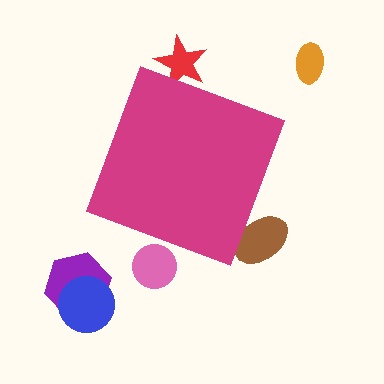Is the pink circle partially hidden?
Yes, the pink circle is partially hidden behind the magenta diamond.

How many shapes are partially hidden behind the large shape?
3 shapes are partially hidden.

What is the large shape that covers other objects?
A magenta diamond.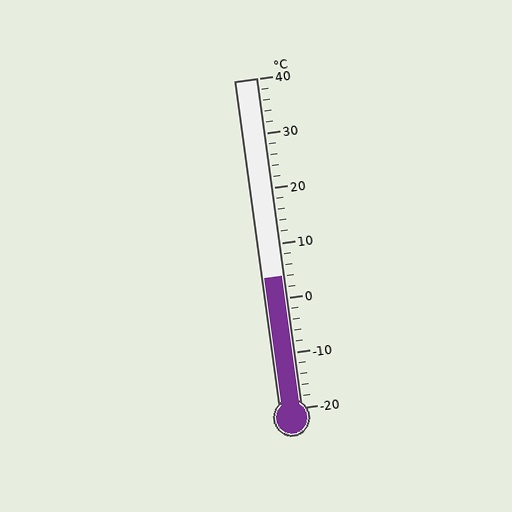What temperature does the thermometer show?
The thermometer shows approximately 4°C.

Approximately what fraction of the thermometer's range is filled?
The thermometer is filled to approximately 40% of its range.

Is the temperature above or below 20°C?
The temperature is below 20°C.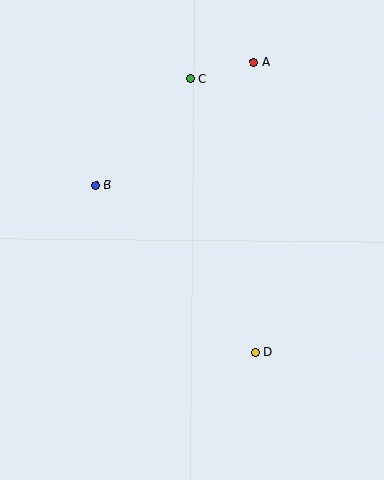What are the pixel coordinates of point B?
Point B is at (96, 185).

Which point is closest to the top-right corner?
Point A is closest to the top-right corner.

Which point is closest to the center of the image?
Point B at (96, 185) is closest to the center.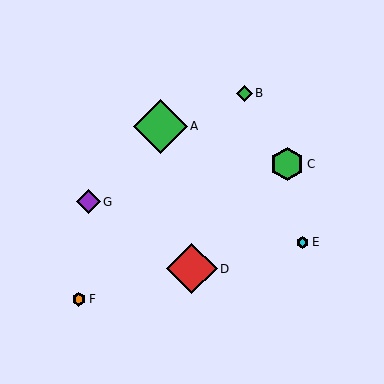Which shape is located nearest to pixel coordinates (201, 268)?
The red diamond (labeled D) at (192, 269) is nearest to that location.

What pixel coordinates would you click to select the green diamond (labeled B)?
Click at (244, 93) to select the green diamond B.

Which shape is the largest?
The green diamond (labeled A) is the largest.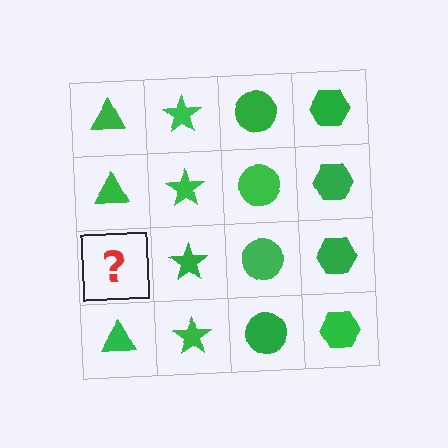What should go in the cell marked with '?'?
The missing cell should contain a green triangle.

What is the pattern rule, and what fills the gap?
The rule is that each column has a consistent shape. The gap should be filled with a green triangle.